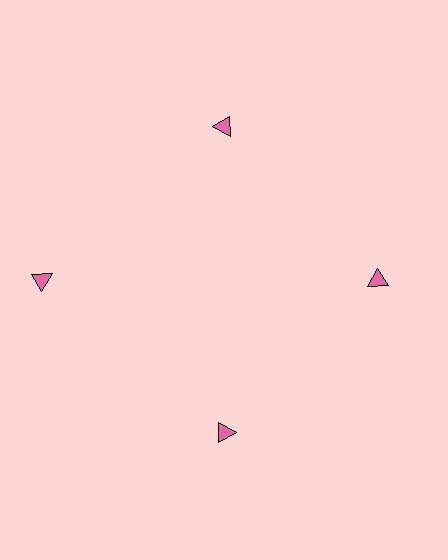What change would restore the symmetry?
The symmetry would be restored by moving it inward, back onto the ring so that all 4 triangles sit at equal angles and equal distance from the center.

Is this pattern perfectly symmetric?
No. The 4 pink triangles are arranged in a ring, but one element near the 9 o'clock position is pushed outward from the center, breaking the 4-fold rotational symmetry.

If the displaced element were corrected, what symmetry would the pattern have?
It would have 4-fold rotational symmetry — the pattern would map onto itself every 90 degrees.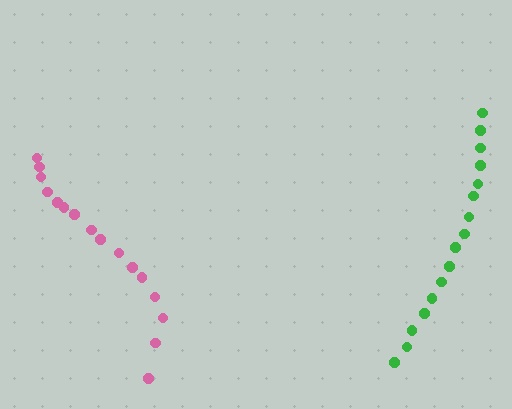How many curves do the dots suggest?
There are 2 distinct paths.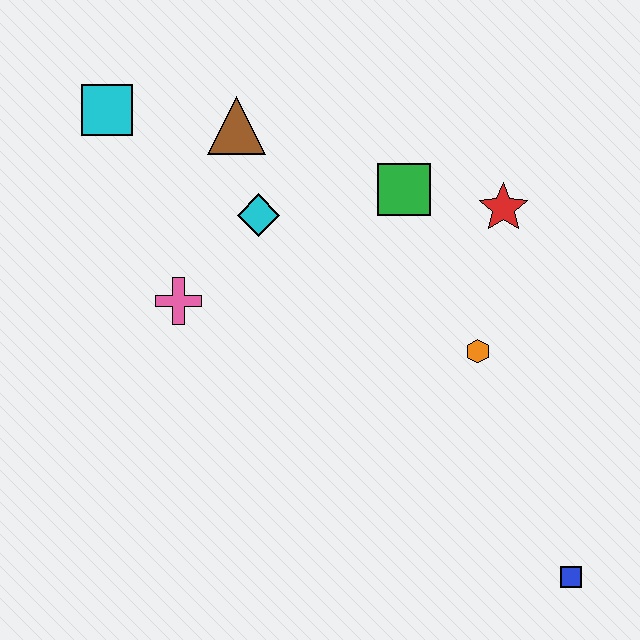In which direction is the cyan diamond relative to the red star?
The cyan diamond is to the left of the red star.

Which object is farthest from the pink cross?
The blue square is farthest from the pink cross.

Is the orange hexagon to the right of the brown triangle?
Yes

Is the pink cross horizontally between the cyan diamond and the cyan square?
Yes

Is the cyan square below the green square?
No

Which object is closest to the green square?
The red star is closest to the green square.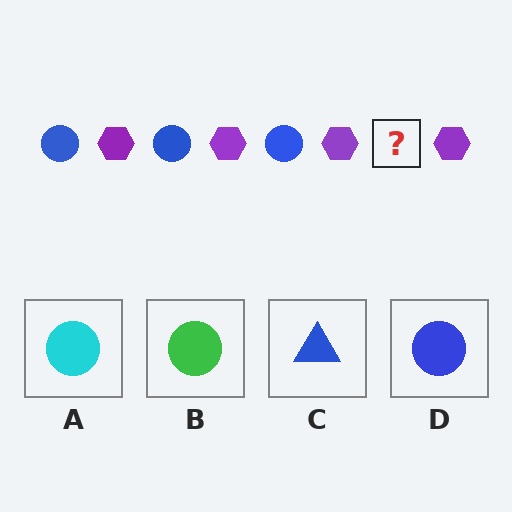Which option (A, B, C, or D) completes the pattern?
D.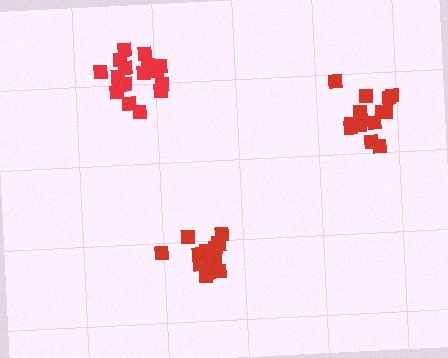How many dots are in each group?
Group 1: 14 dots, Group 2: 14 dots, Group 3: 18 dots (46 total).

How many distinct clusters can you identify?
There are 3 distinct clusters.